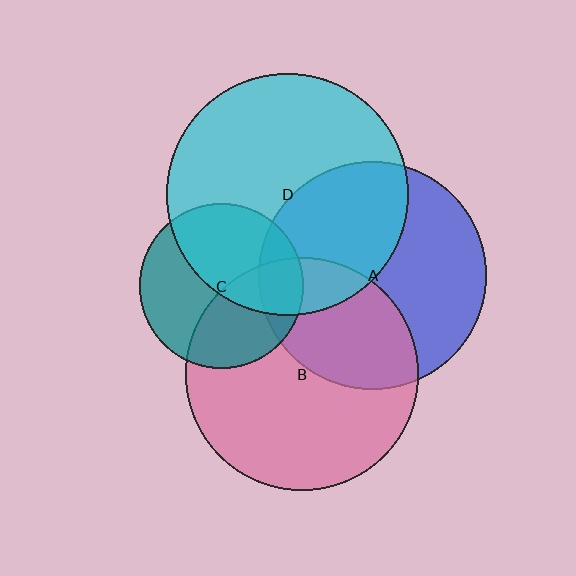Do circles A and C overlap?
Yes.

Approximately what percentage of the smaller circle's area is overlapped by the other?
Approximately 20%.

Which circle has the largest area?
Circle D (cyan).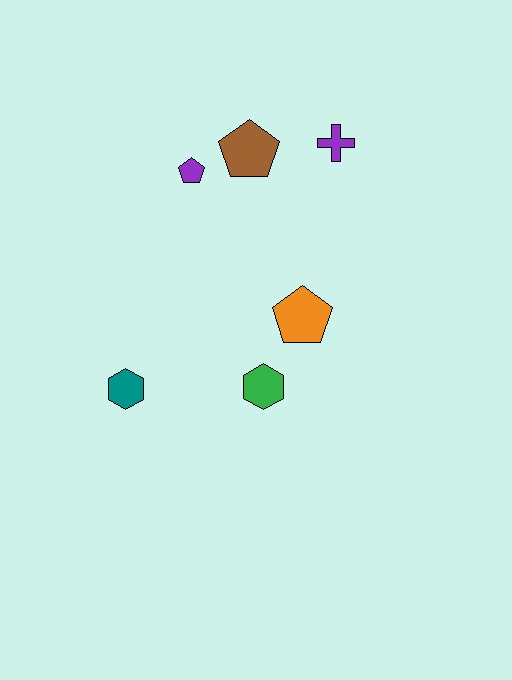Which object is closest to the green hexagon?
The orange pentagon is closest to the green hexagon.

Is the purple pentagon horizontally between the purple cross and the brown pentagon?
No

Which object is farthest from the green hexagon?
The purple cross is farthest from the green hexagon.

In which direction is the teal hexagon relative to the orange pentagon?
The teal hexagon is to the left of the orange pentagon.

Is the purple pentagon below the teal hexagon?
No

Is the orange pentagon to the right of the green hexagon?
Yes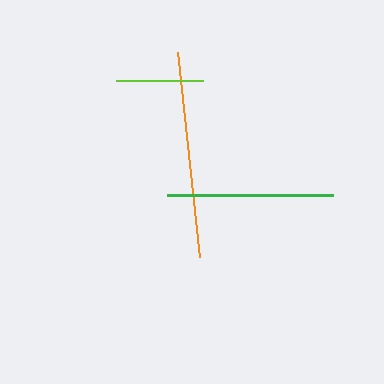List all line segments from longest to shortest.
From longest to shortest: orange, green, lime.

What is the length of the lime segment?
The lime segment is approximately 87 pixels long.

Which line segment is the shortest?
The lime line is the shortest at approximately 87 pixels.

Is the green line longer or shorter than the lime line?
The green line is longer than the lime line.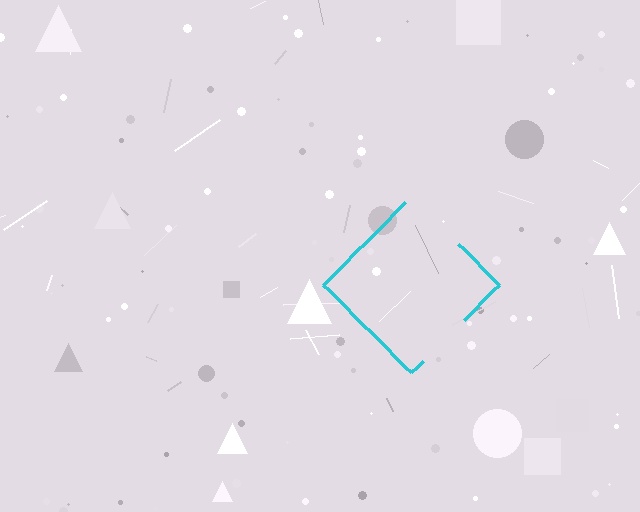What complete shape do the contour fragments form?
The contour fragments form a diamond.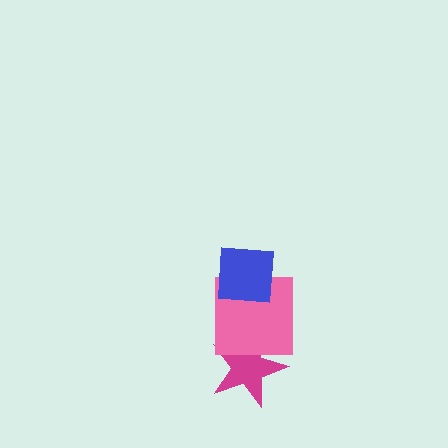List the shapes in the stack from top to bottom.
From top to bottom: the blue square, the pink square, the magenta star.